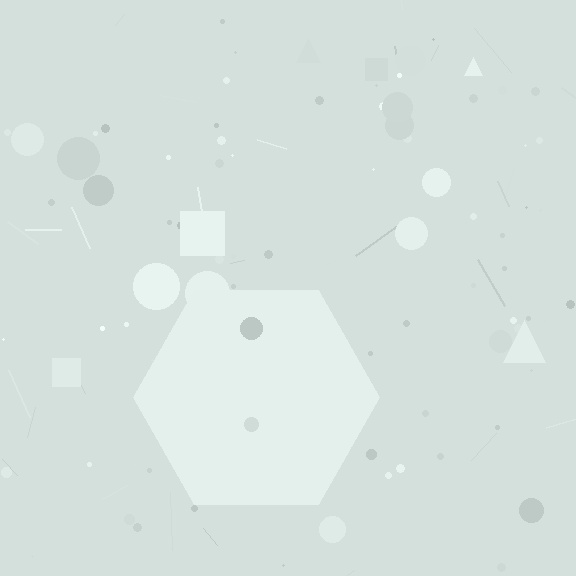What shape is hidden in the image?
A hexagon is hidden in the image.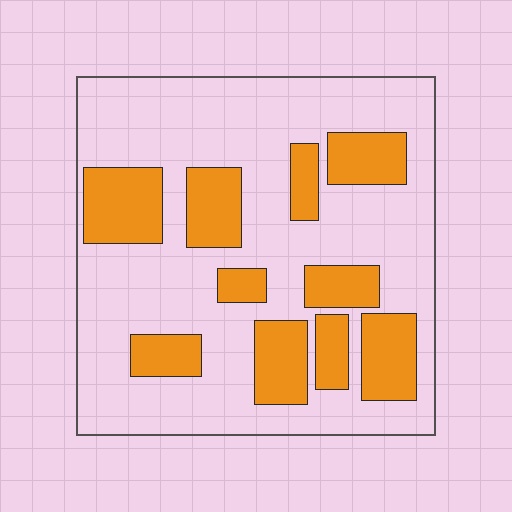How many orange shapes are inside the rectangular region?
10.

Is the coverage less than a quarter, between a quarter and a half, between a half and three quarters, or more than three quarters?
Between a quarter and a half.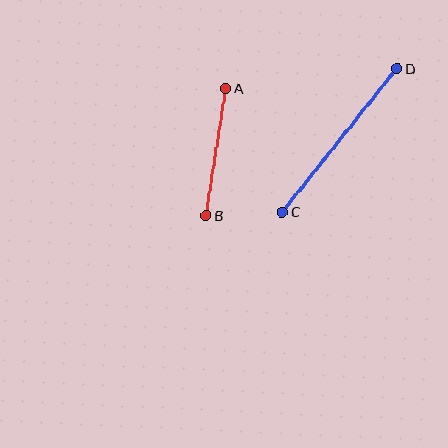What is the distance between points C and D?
The distance is approximately 183 pixels.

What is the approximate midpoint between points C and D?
The midpoint is at approximately (340, 140) pixels.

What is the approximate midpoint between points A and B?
The midpoint is at approximately (216, 152) pixels.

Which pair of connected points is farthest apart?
Points C and D are farthest apart.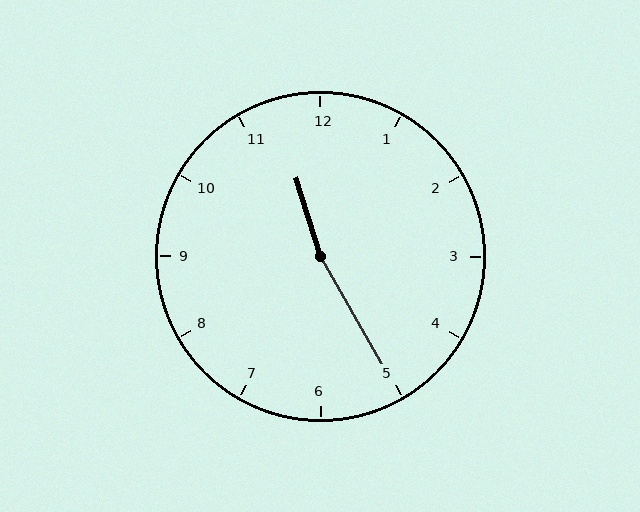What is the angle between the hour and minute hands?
Approximately 168 degrees.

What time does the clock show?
11:25.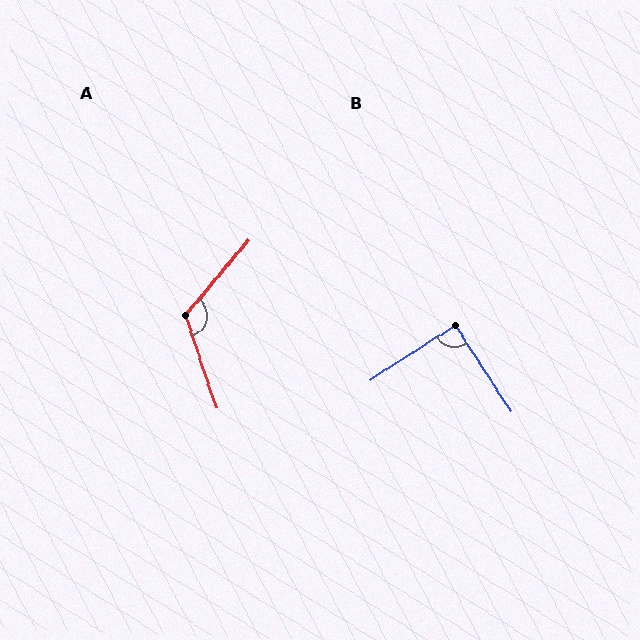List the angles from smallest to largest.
B (90°), A (121°).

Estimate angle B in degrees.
Approximately 90 degrees.